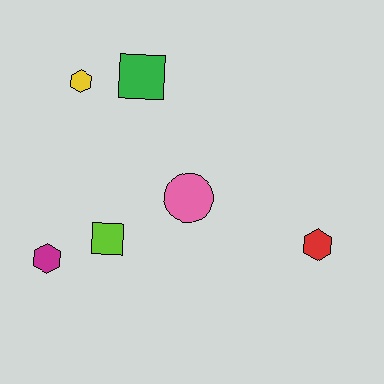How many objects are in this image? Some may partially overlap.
There are 6 objects.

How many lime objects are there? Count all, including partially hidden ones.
There is 1 lime object.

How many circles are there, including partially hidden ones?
There is 1 circle.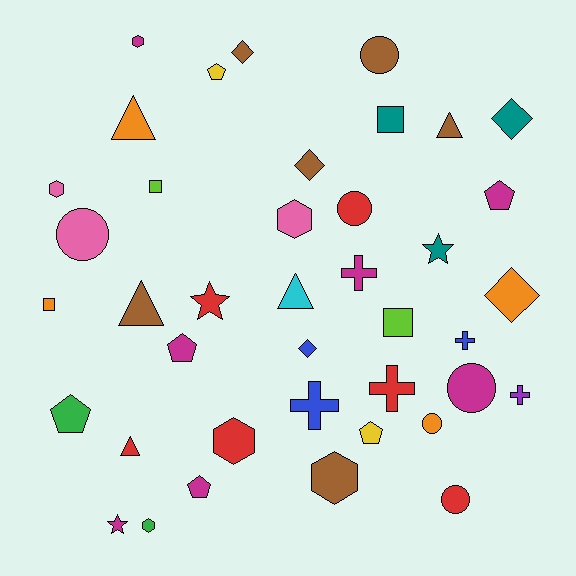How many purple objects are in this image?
There is 1 purple object.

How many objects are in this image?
There are 40 objects.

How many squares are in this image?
There are 4 squares.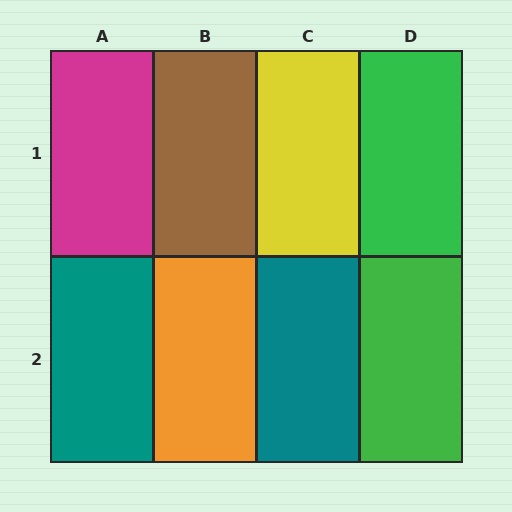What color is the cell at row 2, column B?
Orange.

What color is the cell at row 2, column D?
Green.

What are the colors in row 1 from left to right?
Magenta, brown, yellow, green.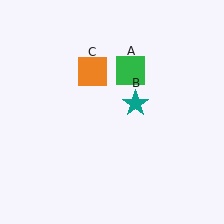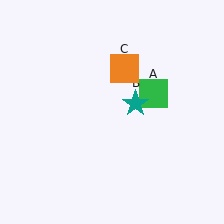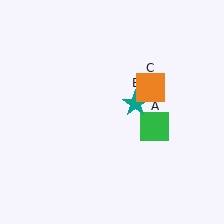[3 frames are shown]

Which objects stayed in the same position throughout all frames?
Teal star (object B) remained stationary.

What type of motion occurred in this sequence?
The green square (object A), orange square (object C) rotated clockwise around the center of the scene.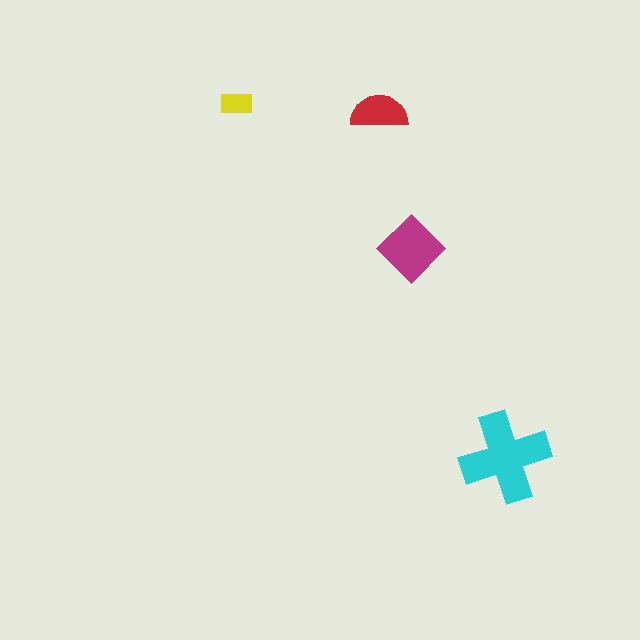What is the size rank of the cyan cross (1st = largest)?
1st.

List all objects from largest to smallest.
The cyan cross, the magenta diamond, the red semicircle, the yellow rectangle.